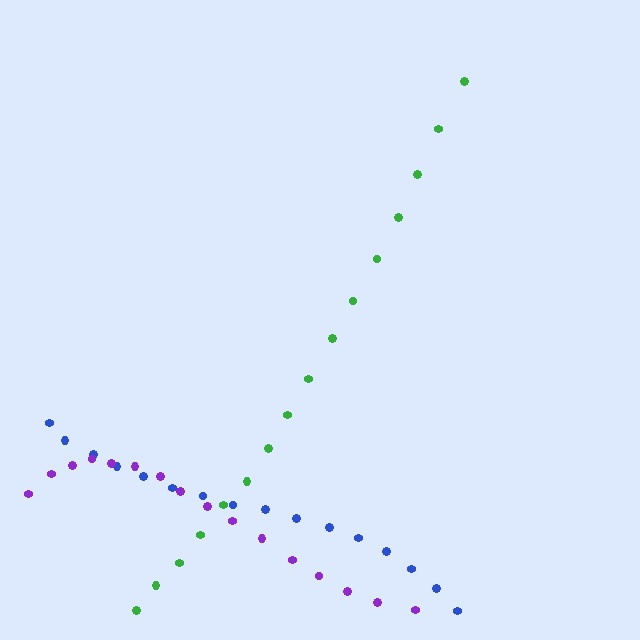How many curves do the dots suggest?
There are 3 distinct paths.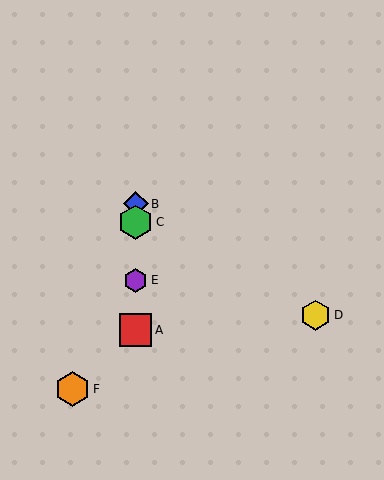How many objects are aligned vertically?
4 objects (A, B, C, E) are aligned vertically.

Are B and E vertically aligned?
Yes, both are at x≈136.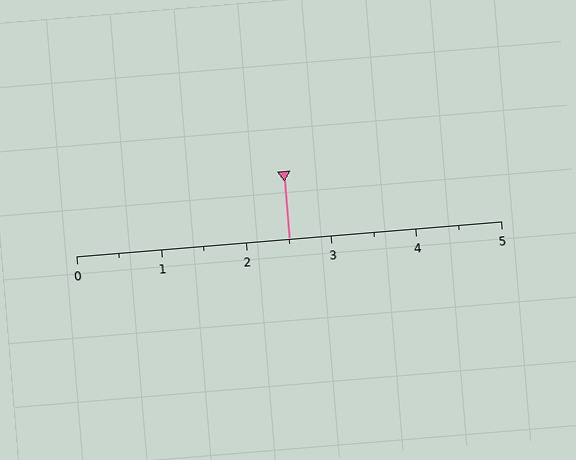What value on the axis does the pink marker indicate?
The marker indicates approximately 2.5.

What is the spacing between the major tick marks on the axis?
The major ticks are spaced 1 apart.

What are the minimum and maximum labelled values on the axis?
The axis runs from 0 to 5.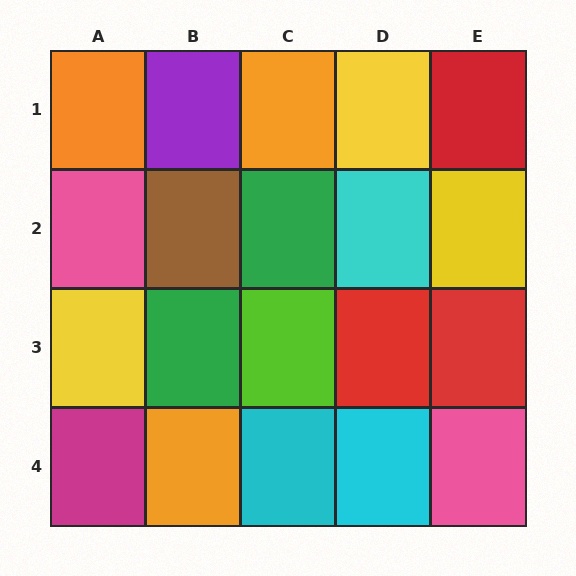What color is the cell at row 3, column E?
Red.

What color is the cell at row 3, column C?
Lime.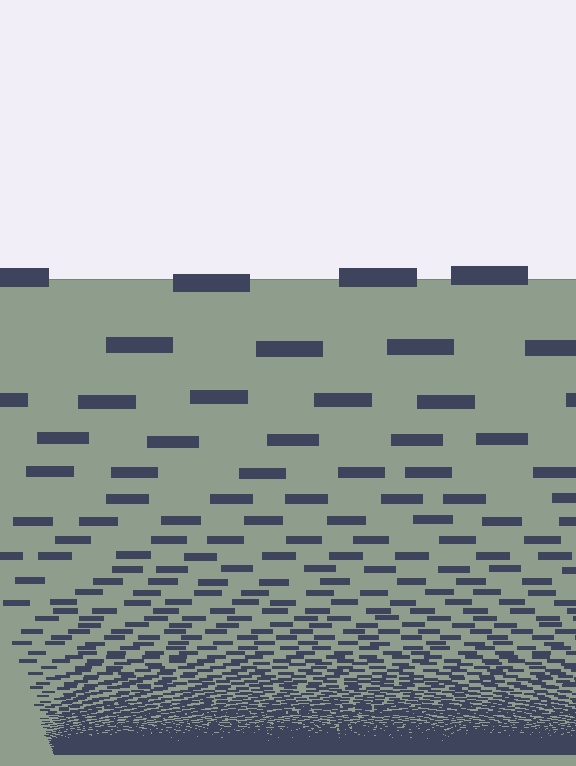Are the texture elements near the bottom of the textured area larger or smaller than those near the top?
Smaller. The gradient is inverted — elements near the bottom are smaller and denser.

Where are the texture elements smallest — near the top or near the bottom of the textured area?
Near the bottom.